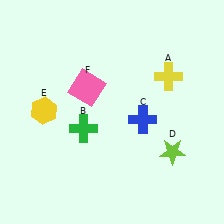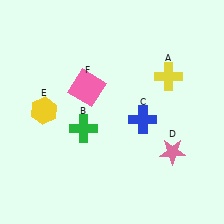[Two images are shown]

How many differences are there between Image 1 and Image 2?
There is 1 difference between the two images.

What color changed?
The star (D) changed from lime in Image 1 to pink in Image 2.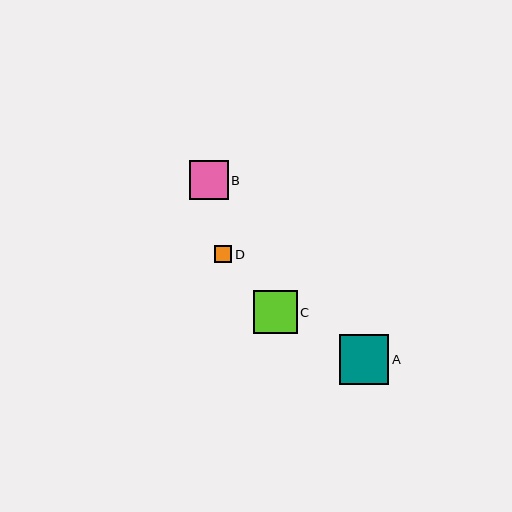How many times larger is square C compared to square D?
Square C is approximately 2.5 times the size of square D.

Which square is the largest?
Square A is the largest with a size of approximately 50 pixels.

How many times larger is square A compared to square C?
Square A is approximately 1.1 times the size of square C.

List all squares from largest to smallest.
From largest to smallest: A, C, B, D.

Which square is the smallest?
Square D is the smallest with a size of approximately 17 pixels.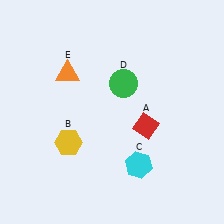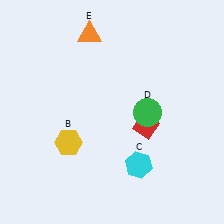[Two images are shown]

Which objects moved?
The objects that moved are: the green circle (D), the orange triangle (E).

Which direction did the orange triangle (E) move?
The orange triangle (E) moved up.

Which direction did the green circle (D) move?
The green circle (D) moved down.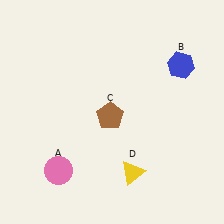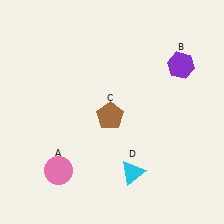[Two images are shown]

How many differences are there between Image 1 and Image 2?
There are 2 differences between the two images.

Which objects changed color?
B changed from blue to purple. D changed from yellow to cyan.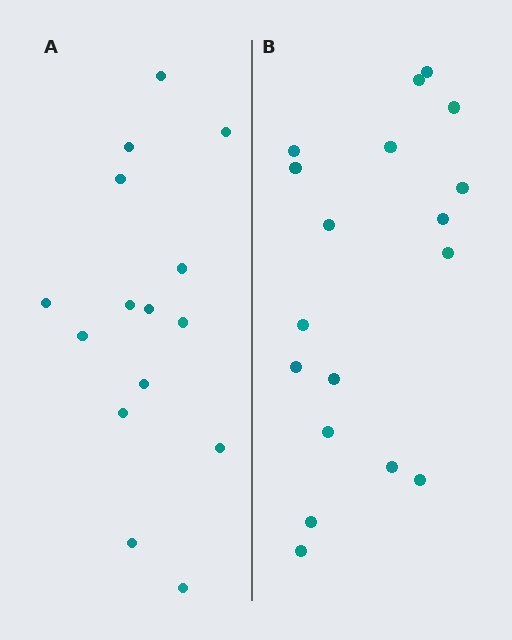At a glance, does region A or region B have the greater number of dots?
Region B (the right region) has more dots.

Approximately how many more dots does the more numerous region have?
Region B has just a few more — roughly 2 or 3 more dots than region A.